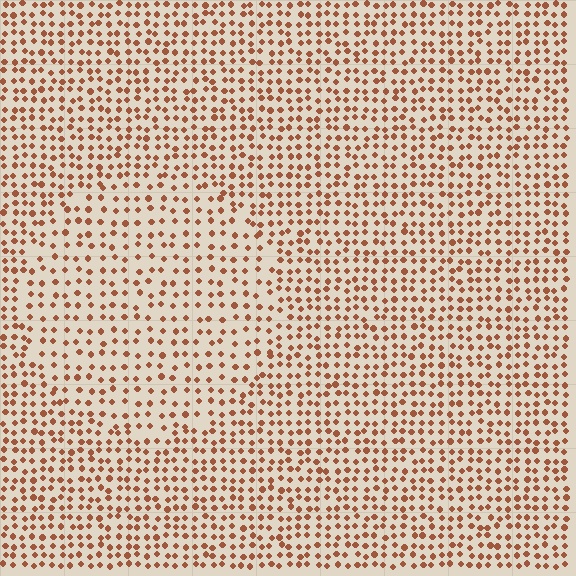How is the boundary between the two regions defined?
The boundary is defined by a change in element density (approximately 1.6x ratio). All elements are the same color, size, and shape.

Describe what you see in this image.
The image contains small brown elements arranged at two different densities. A circle-shaped region is visible where the elements are less densely packed than the surrounding area.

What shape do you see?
I see a circle.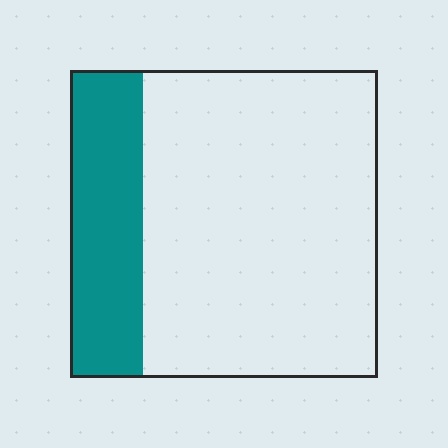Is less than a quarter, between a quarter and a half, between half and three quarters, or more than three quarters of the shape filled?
Less than a quarter.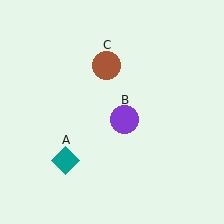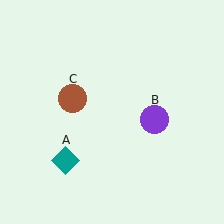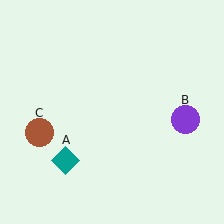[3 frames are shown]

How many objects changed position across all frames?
2 objects changed position: purple circle (object B), brown circle (object C).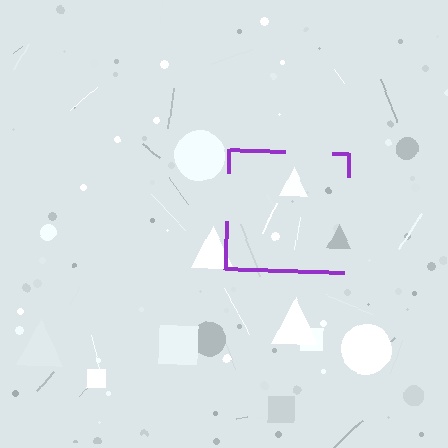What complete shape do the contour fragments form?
The contour fragments form a square.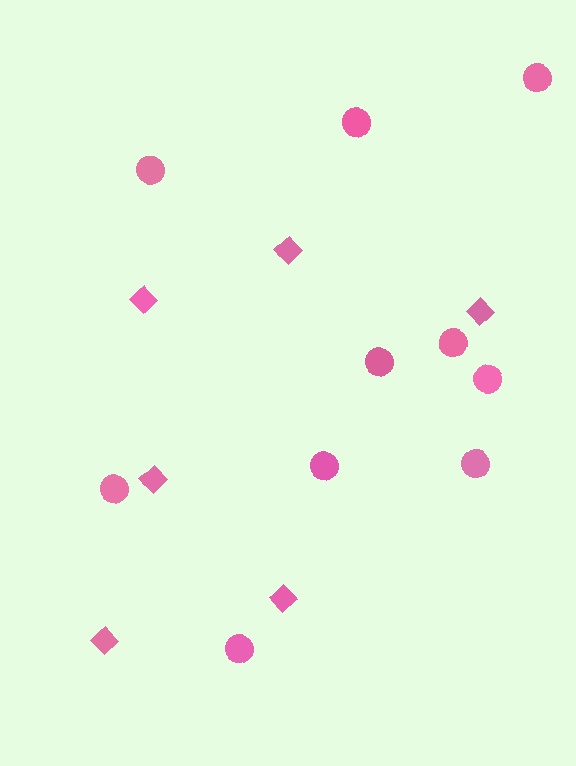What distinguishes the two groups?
There are 2 groups: one group of diamonds (6) and one group of circles (10).